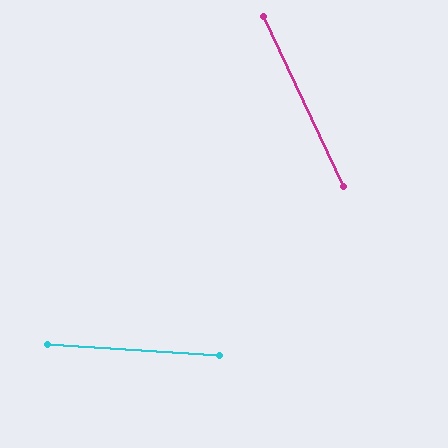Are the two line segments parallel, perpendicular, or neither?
Neither parallel nor perpendicular — they differ by about 61°.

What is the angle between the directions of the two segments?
Approximately 61 degrees.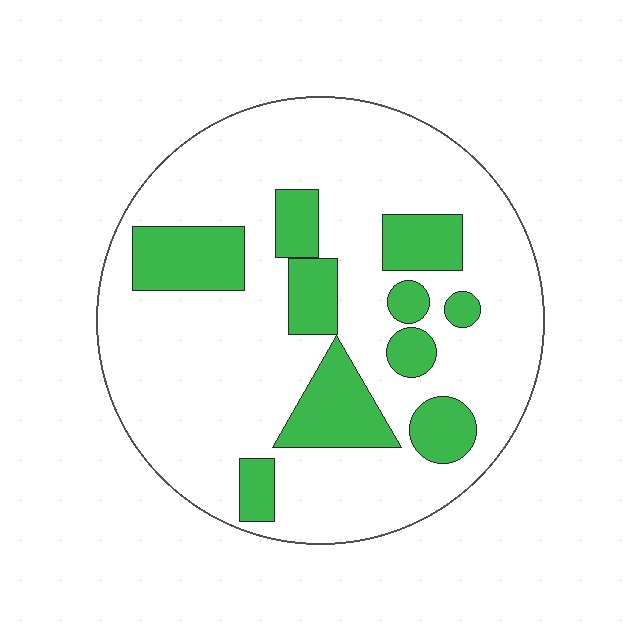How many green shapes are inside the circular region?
10.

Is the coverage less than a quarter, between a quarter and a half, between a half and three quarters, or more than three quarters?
Less than a quarter.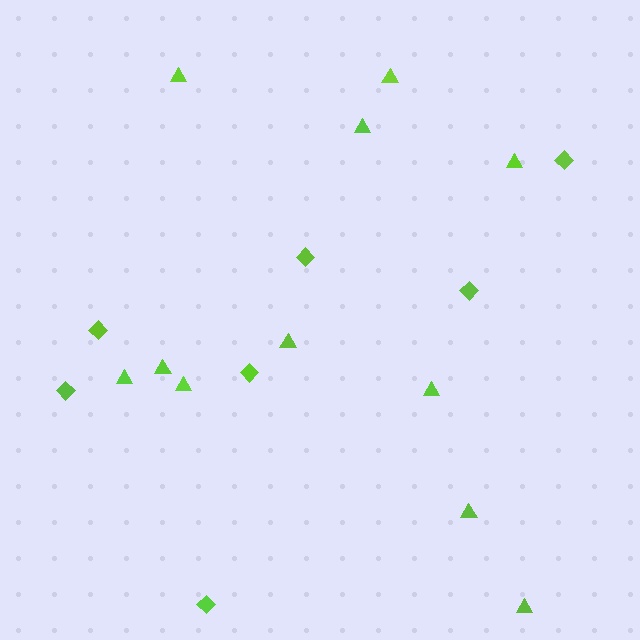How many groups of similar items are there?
There are 2 groups: one group of diamonds (7) and one group of triangles (11).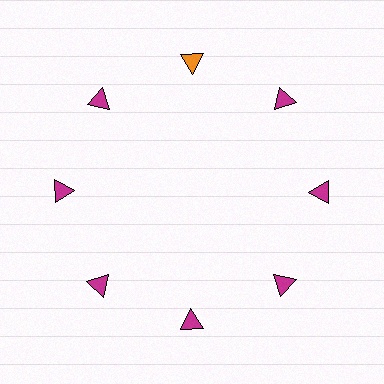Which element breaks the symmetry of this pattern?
The orange triangle at roughly the 12 o'clock position breaks the symmetry. All other shapes are magenta triangles.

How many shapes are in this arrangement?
There are 8 shapes arranged in a ring pattern.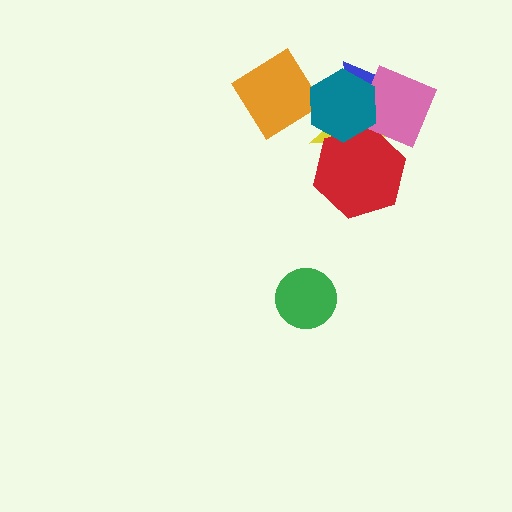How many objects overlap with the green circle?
0 objects overlap with the green circle.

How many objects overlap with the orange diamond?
0 objects overlap with the orange diamond.